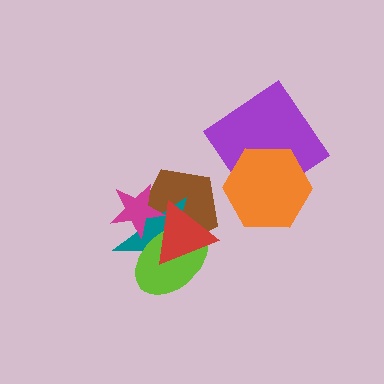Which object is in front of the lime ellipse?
The red triangle is in front of the lime ellipse.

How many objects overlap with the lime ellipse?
4 objects overlap with the lime ellipse.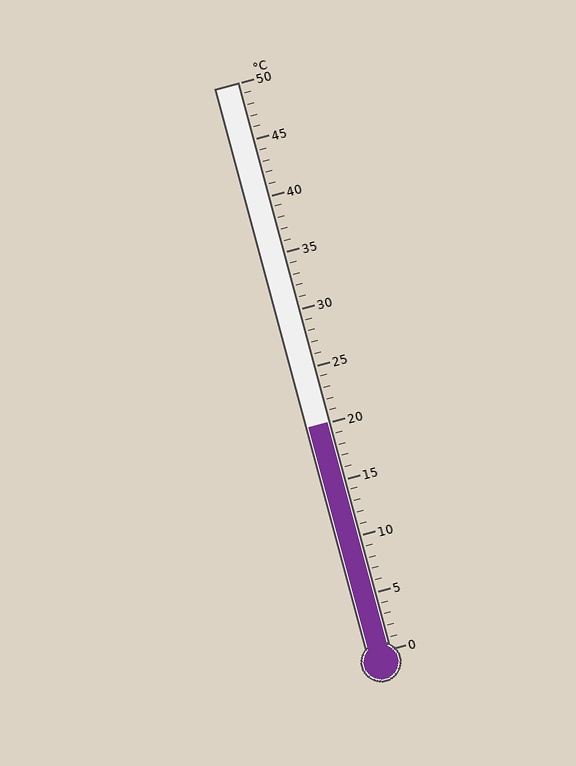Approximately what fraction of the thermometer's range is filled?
The thermometer is filled to approximately 40% of its range.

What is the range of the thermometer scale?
The thermometer scale ranges from 0°C to 50°C.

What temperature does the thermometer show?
The thermometer shows approximately 20°C.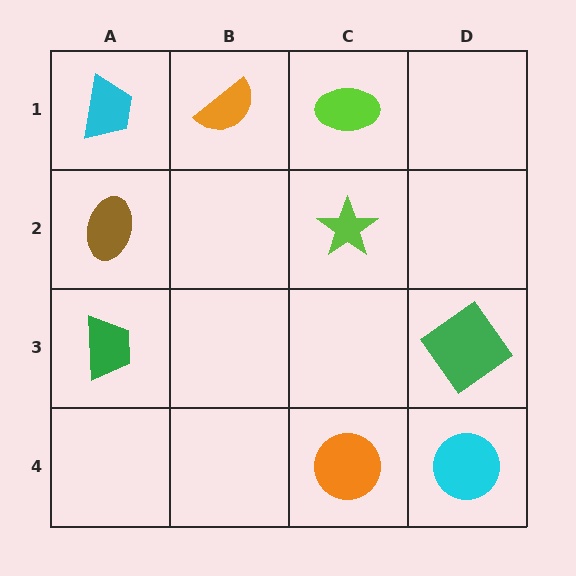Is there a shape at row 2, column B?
No, that cell is empty.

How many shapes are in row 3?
2 shapes.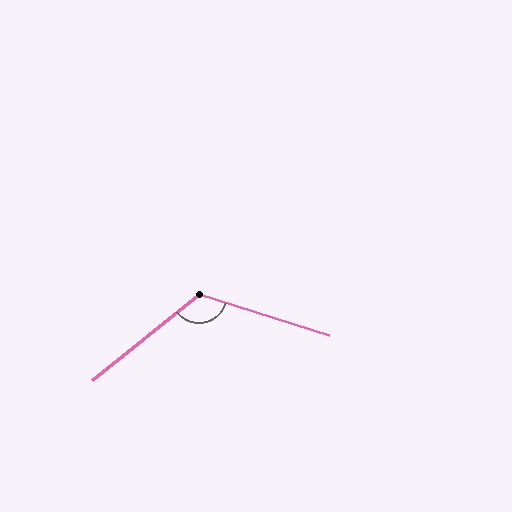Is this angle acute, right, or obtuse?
It is obtuse.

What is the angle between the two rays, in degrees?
Approximately 124 degrees.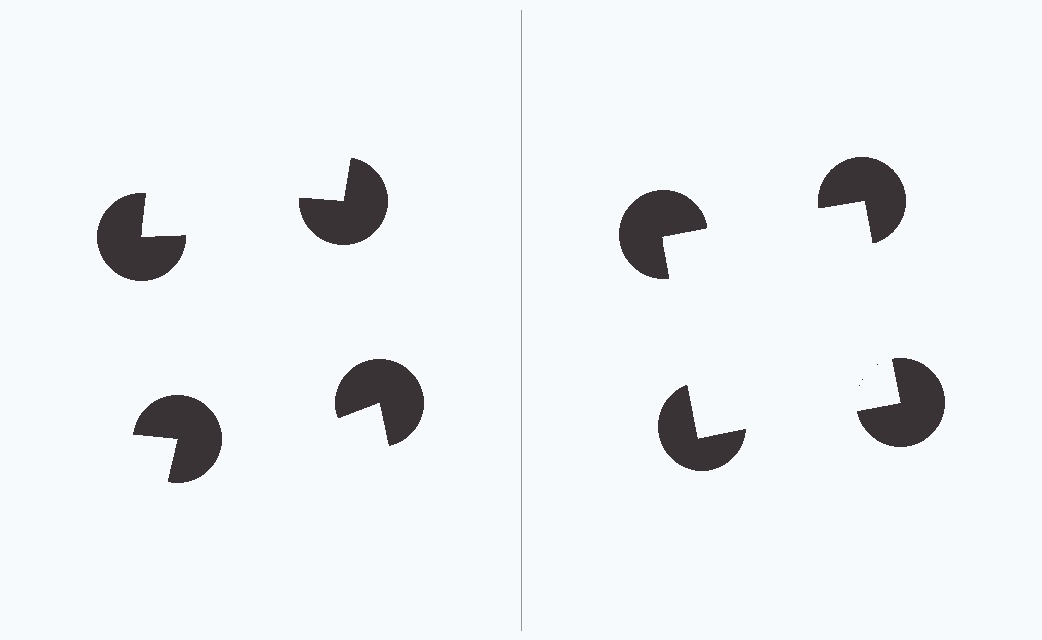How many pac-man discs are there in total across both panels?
8 — 4 on each side.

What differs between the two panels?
The pac-man discs are positioned identically on both sides; only the wedge orientations differ. On the right they align to a square; on the left they are misaligned.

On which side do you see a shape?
An illusory square appears on the right side. On the left side the wedge cuts are rotated, so no coherent shape forms.